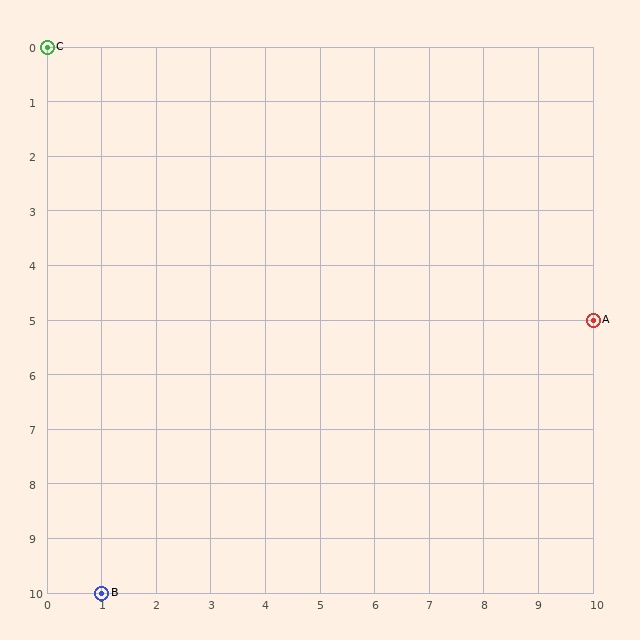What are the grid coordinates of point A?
Point A is at grid coordinates (10, 5).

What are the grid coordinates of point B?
Point B is at grid coordinates (1, 10).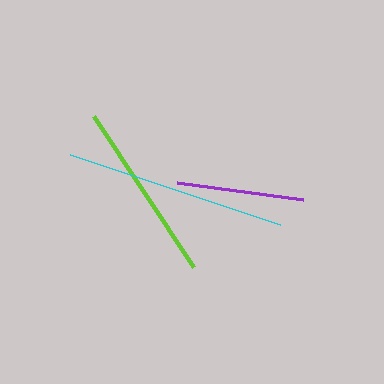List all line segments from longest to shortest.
From longest to shortest: cyan, lime, purple.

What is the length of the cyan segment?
The cyan segment is approximately 221 pixels long.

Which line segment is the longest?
The cyan line is the longest at approximately 221 pixels.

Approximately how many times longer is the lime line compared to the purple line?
The lime line is approximately 1.4 times the length of the purple line.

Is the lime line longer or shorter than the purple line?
The lime line is longer than the purple line.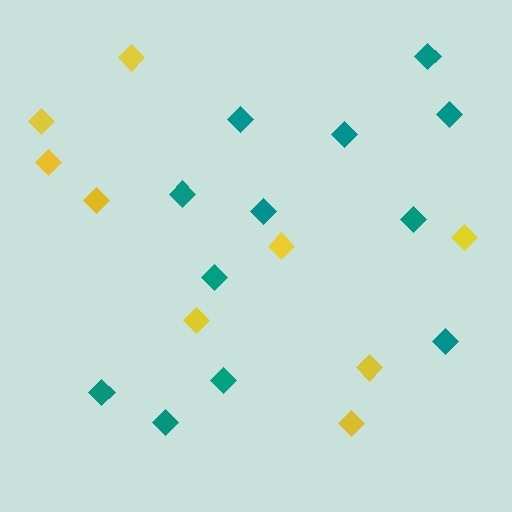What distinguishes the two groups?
There are 2 groups: one group of yellow diamonds (9) and one group of teal diamonds (12).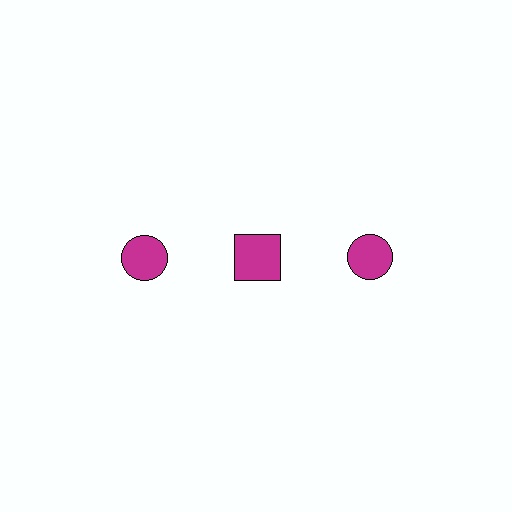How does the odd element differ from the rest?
It has a different shape: square instead of circle.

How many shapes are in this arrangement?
There are 3 shapes arranged in a grid pattern.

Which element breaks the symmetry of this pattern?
The magenta square in the top row, second from left column breaks the symmetry. All other shapes are magenta circles.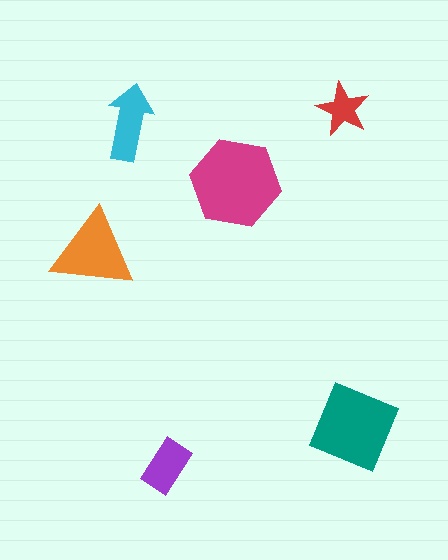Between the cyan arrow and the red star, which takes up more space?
The cyan arrow.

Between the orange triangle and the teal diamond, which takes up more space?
The teal diamond.